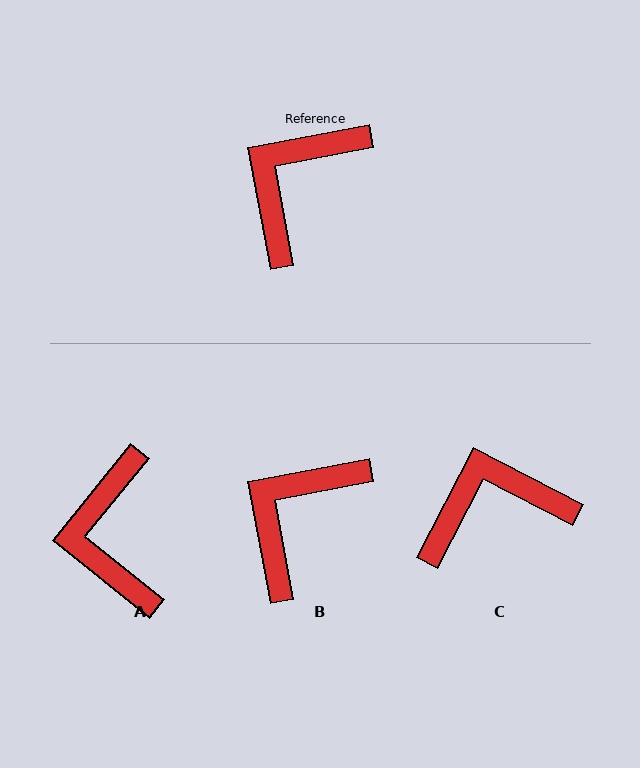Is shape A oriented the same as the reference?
No, it is off by about 40 degrees.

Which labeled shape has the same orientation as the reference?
B.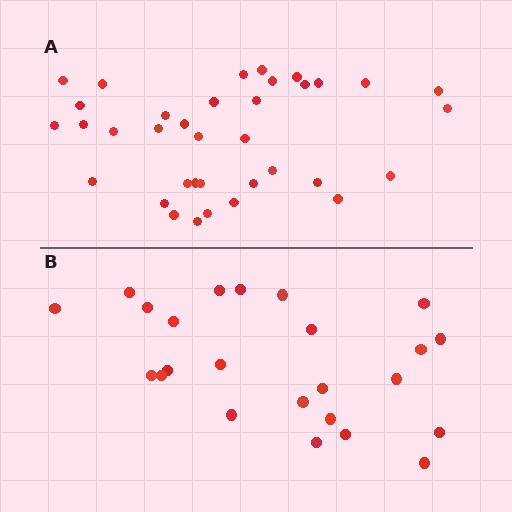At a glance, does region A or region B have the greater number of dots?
Region A (the top region) has more dots.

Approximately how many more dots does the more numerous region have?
Region A has roughly 12 or so more dots than region B.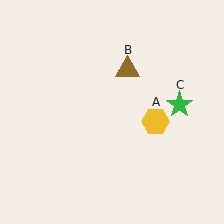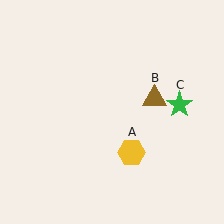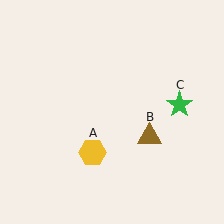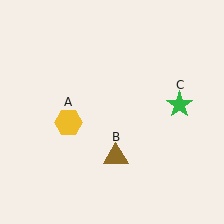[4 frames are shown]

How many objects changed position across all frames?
2 objects changed position: yellow hexagon (object A), brown triangle (object B).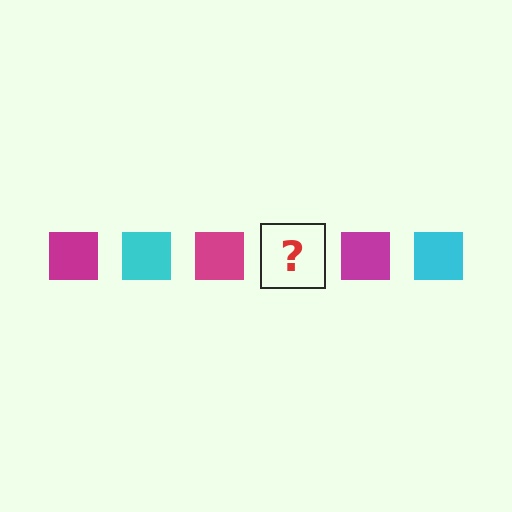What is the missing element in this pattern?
The missing element is a cyan square.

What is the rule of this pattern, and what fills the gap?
The rule is that the pattern cycles through magenta, cyan squares. The gap should be filled with a cyan square.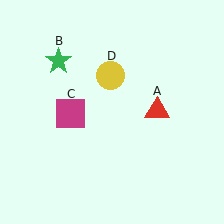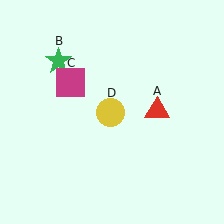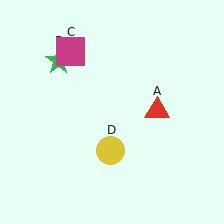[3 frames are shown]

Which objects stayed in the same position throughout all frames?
Red triangle (object A) and green star (object B) remained stationary.